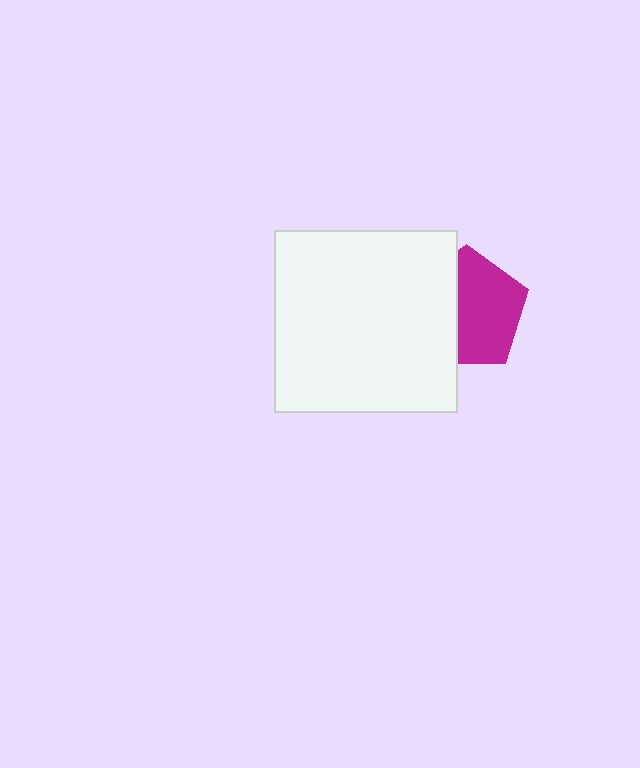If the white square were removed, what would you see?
You would see the complete magenta pentagon.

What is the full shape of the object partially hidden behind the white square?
The partially hidden object is a magenta pentagon.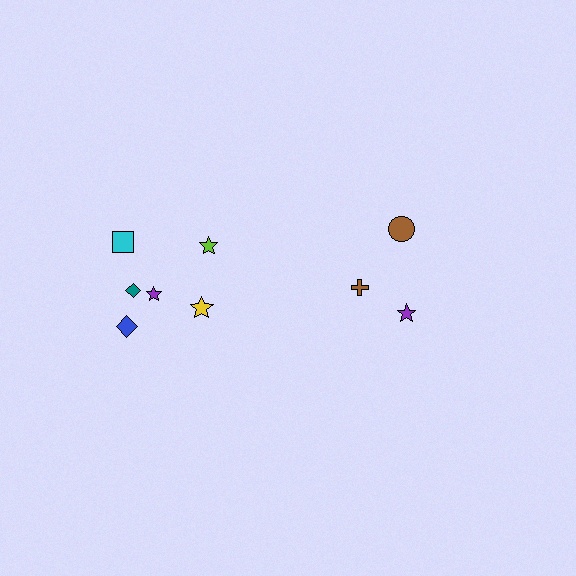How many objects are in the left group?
There are 6 objects.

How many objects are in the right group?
There are 3 objects.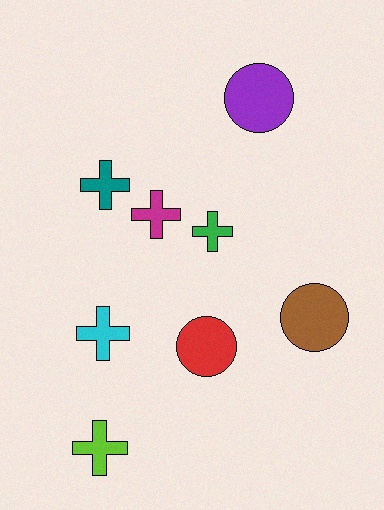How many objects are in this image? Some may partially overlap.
There are 8 objects.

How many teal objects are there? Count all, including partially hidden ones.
There is 1 teal object.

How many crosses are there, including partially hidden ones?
There are 5 crosses.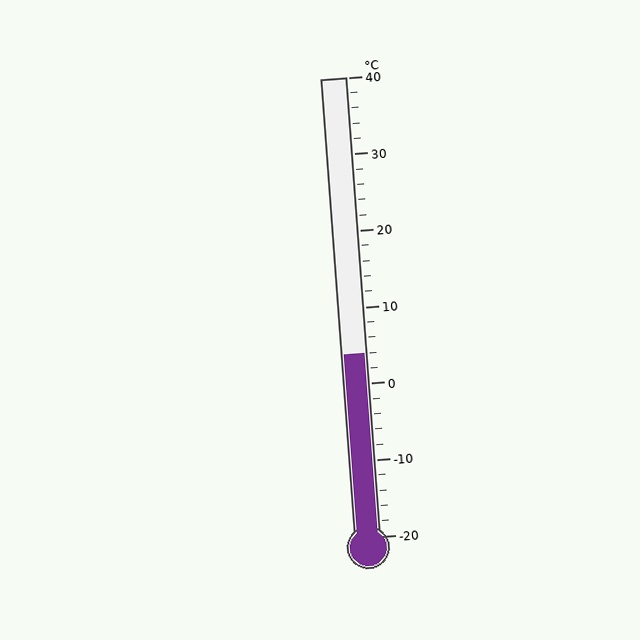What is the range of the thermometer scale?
The thermometer scale ranges from -20°C to 40°C.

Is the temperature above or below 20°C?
The temperature is below 20°C.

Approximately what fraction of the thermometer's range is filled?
The thermometer is filled to approximately 40% of its range.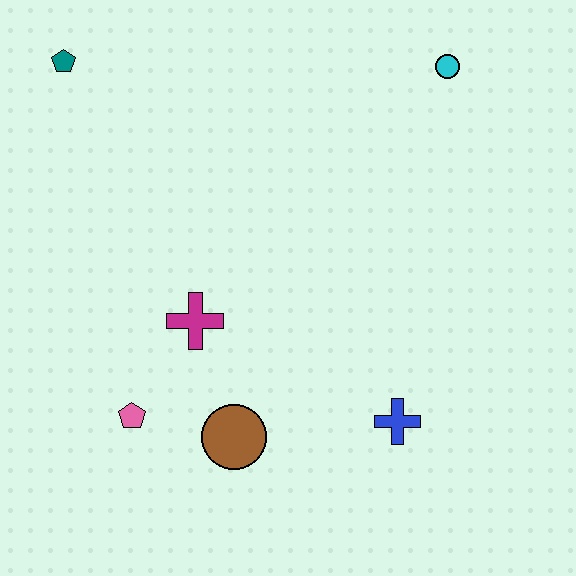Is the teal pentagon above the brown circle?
Yes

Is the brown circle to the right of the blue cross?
No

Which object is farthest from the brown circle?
The cyan circle is farthest from the brown circle.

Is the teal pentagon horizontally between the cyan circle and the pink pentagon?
No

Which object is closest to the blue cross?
The brown circle is closest to the blue cross.